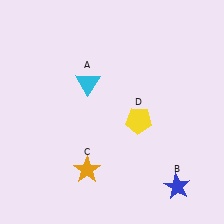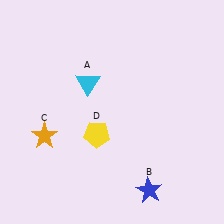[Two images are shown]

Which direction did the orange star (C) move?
The orange star (C) moved left.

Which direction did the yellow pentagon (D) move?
The yellow pentagon (D) moved left.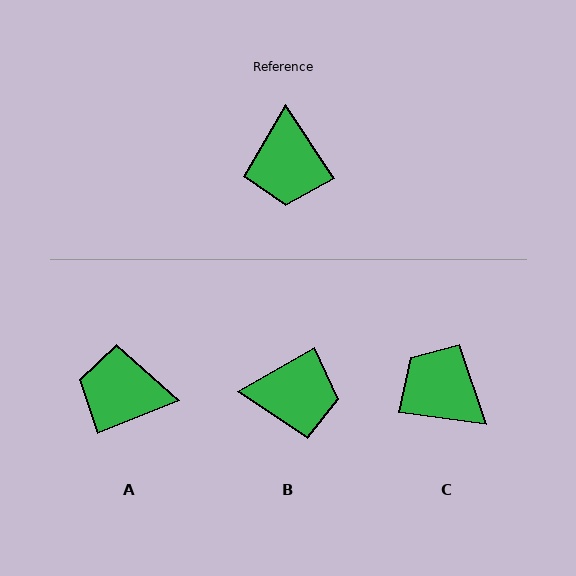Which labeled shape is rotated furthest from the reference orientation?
C, about 131 degrees away.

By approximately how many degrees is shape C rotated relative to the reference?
Approximately 131 degrees clockwise.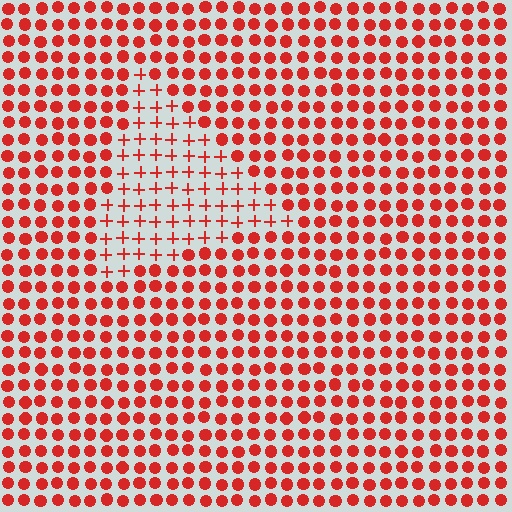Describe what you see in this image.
The image is filled with small red elements arranged in a uniform grid. A triangle-shaped region contains plus signs, while the surrounding area contains circles. The boundary is defined purely by the change in element shape.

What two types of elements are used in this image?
The image uses plus signs inside the triangle region and circles outside it.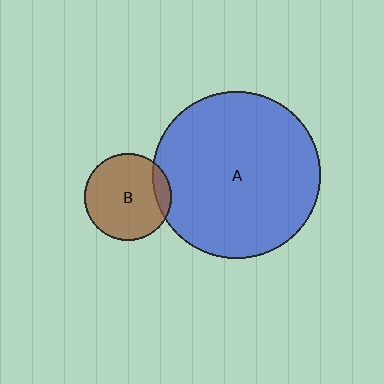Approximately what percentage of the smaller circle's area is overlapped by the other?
Approximately 10%.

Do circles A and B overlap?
Yes.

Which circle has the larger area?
Circle A (blue).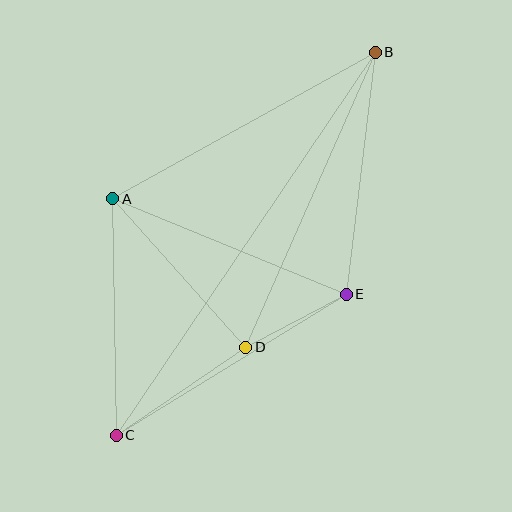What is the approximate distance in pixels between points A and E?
The distance between A and E is approximately 252 pixels.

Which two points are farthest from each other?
Points B and C are farthest from each other.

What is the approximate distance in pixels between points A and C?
The distance between A and C is approximately 237 pixels.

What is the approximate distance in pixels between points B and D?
The distance between B and D is approximately 322 pixels.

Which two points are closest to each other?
Points D and E are closest to each other.